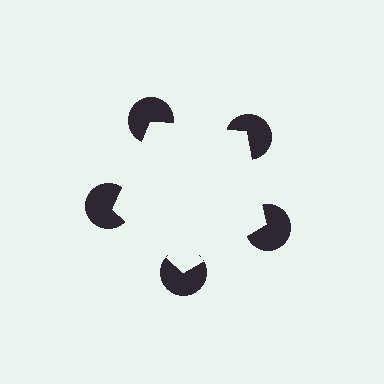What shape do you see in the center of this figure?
An illusory pentagon — its edges are inferred from the aligned wedge cuts in the pac-man discs, not physically drawn.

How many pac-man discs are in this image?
There are 5 — one at each vertex of the illusory pentagon.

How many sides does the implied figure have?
5 sides.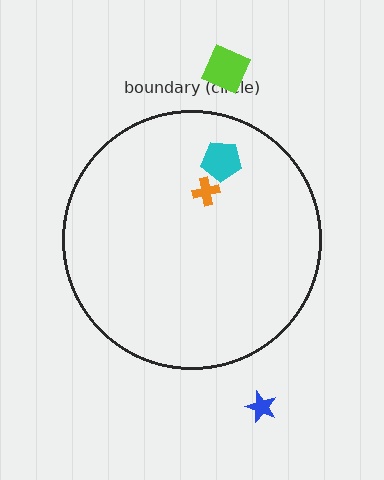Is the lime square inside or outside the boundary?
Outside.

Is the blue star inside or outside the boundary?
Outside.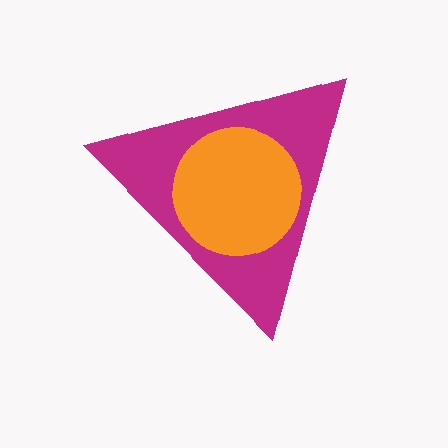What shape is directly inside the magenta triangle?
The orange circle.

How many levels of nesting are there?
2.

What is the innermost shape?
The orange circle.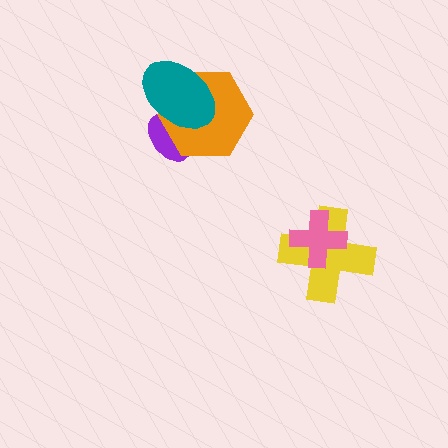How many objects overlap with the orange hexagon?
2 objects overlap with the orange hexagon.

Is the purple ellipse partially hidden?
Yes, it is partially covered by another shape.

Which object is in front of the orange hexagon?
The teal ellipse is in front of the orange hexagon.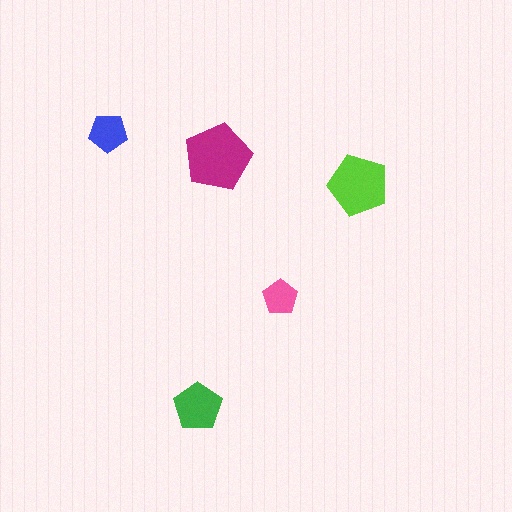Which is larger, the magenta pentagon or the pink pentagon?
The magenta one.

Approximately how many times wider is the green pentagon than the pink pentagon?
About 1.5 times wider.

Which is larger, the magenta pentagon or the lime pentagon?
The magenta one.